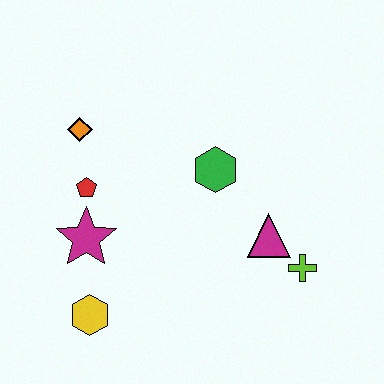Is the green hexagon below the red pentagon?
No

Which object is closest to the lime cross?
The magenta triangle is closest to the lime cross.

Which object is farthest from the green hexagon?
The yellow hexagon is farthest from the green hexagon.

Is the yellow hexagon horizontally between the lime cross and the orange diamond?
Yes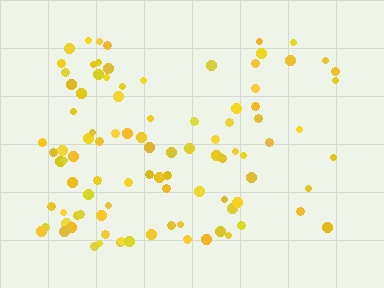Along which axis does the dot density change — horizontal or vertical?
Horizontal.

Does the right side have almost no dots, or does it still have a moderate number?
Still a moderate number, just noticeably fewer than the left.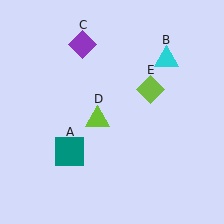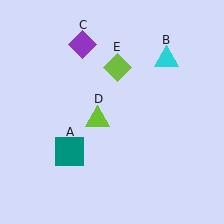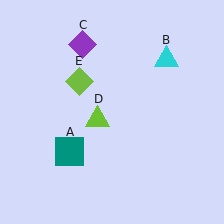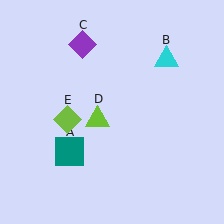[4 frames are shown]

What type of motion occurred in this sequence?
The lime diamond (object E) rotated counterclockwise around the center of the scene.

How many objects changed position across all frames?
1 object changed position: lime diamond (object E).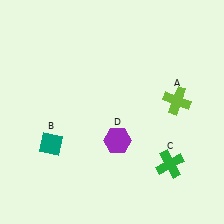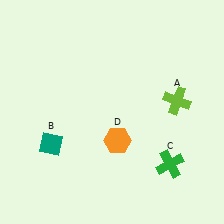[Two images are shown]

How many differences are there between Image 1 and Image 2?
There is 1 difference between the two images.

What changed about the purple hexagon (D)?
In Image 1, D is purple. In Image 2, it changed to orange.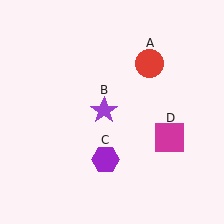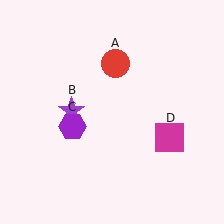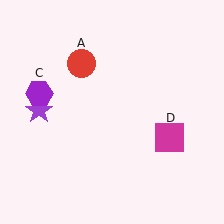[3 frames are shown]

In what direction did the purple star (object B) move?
The purple star (object B) moved left.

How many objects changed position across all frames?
3 objects changed position: red circle (object A), purple star (object B), purple hexagon (object C).